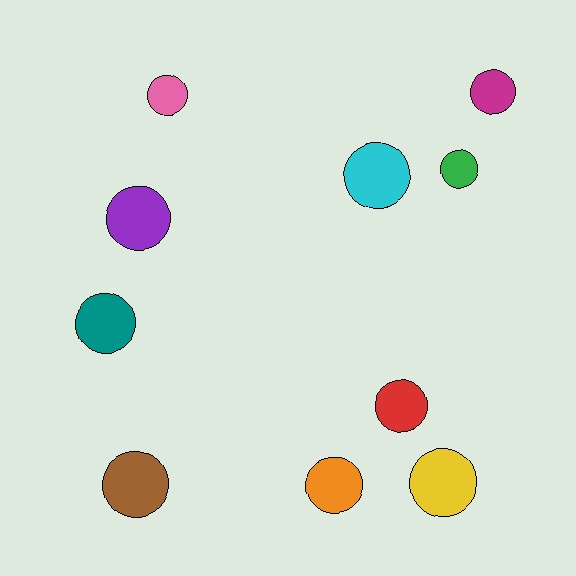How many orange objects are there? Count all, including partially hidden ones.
There is 1 orange object.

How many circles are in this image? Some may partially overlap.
There are 10 circles.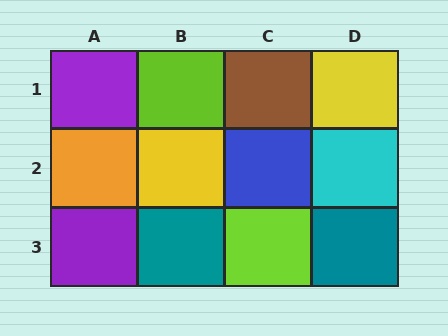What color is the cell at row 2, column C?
Blue.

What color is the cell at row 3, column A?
Purple.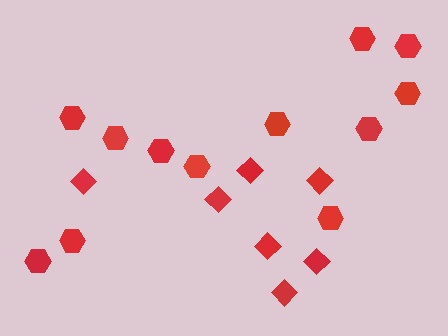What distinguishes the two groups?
There are 2 groups: one group of diamonds (7) and one group of hexagons (12).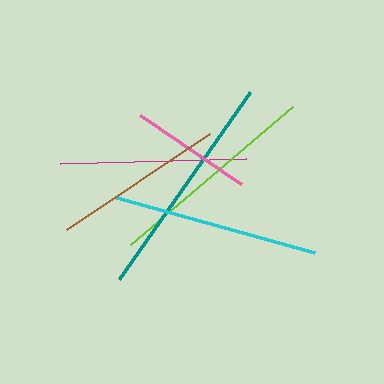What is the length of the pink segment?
The pink segment is approximately 123 pixels long.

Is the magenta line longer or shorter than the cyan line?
The cyan line is longer than the magenta line.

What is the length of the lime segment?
The lime segment is approximately 213 pixels long.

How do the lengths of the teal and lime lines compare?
The teal and lime lines are approximately the same length.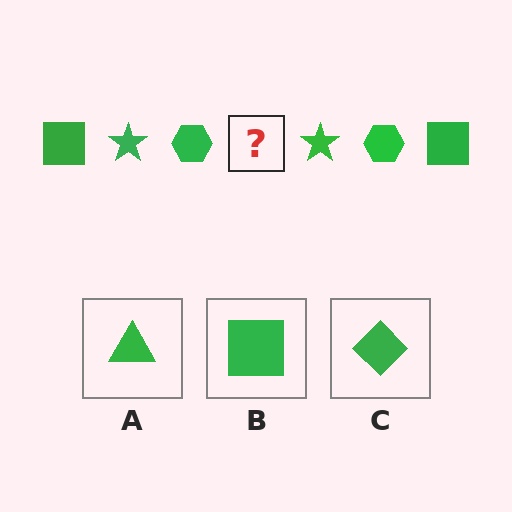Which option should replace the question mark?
Option B.